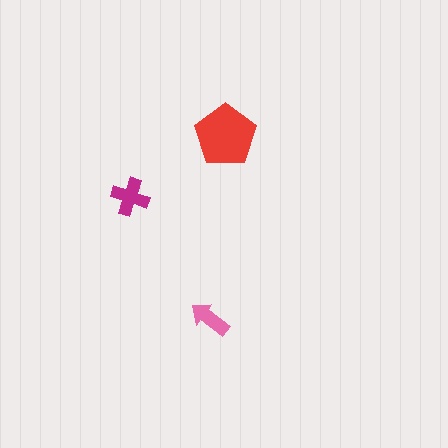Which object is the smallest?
The pink arrow.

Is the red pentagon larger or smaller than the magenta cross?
Larger.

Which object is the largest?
The red pentagon.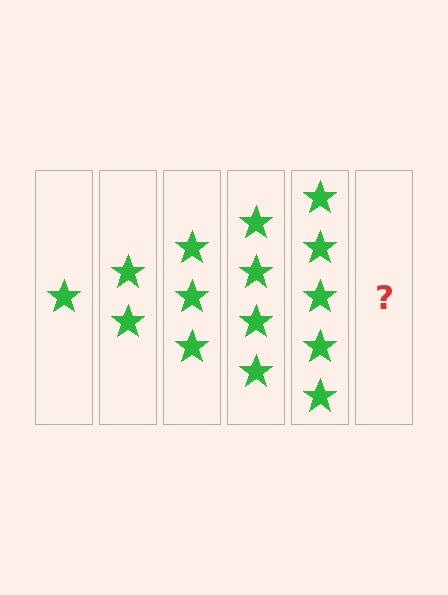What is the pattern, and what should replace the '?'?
The pattern is that each step adds one more star. The '?' should be 6 stars.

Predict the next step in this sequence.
The next step is 6 stars.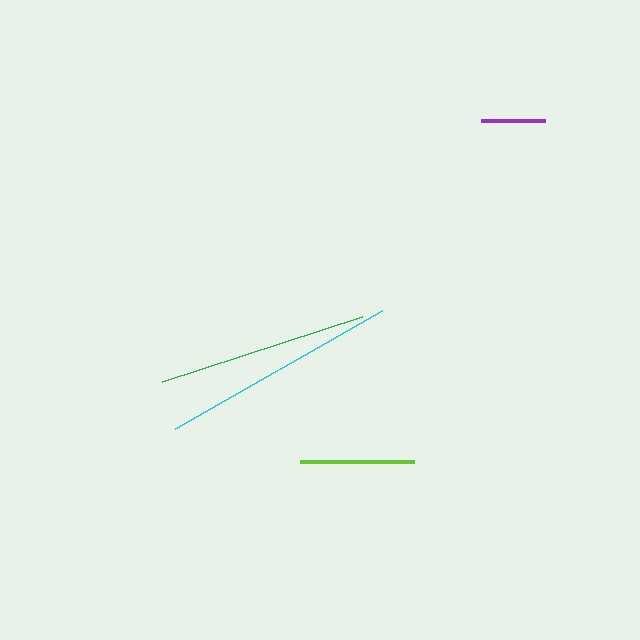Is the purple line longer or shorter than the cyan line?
The cyan line is longer than the purple line.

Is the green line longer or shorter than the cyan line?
The cyan line is longer than the green line.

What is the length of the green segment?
The green segment is approximately 210 pixels long.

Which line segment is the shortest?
The purple line is the shortest at approximately 64 pixels.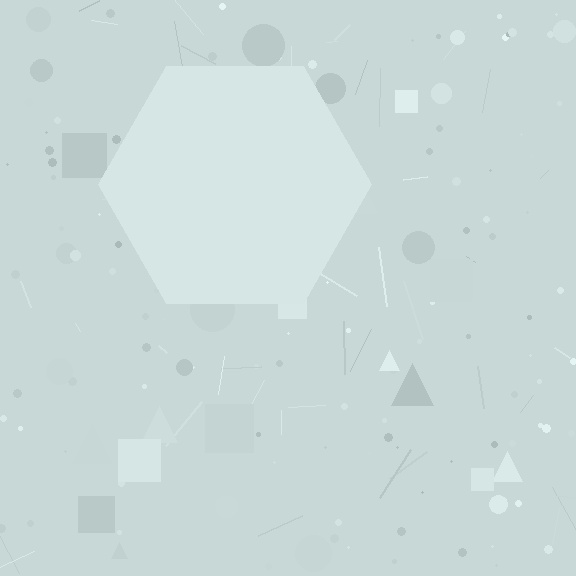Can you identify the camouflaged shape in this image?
The camouflaged shape is a hexagon.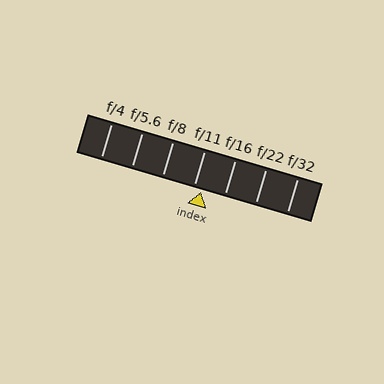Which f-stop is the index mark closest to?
The index mark is closest to f/11.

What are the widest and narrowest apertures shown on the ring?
The widest aperture shown is f/4 and the narrowest is f/32.